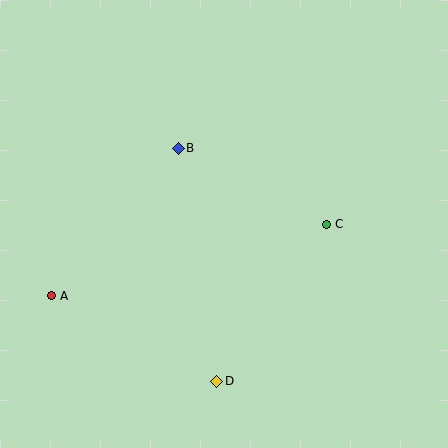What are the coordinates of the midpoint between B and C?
The midpoint between B and C is at (252, 186).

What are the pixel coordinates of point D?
Point D is at (217, 381).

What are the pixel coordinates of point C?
Point C is at (327, 224).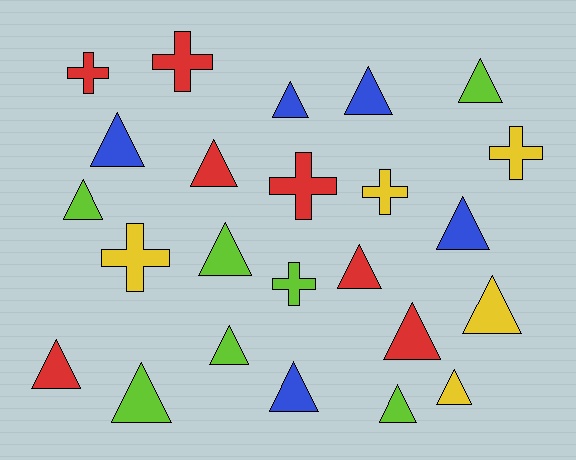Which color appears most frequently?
Red, with 7 objects.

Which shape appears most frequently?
Triangle, with 17 objects.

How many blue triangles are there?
There are 5 blue triangles.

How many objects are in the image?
There are 24 objects.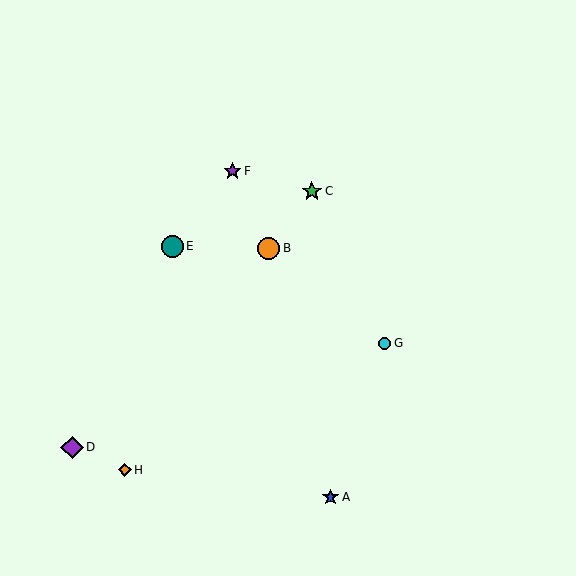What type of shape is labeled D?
Shape D is a purple diamond.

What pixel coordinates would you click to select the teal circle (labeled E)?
Click at (173, 246) to select the teal circle E.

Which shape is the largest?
The purple diamond (labeled D) is the largest.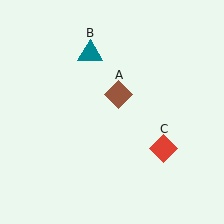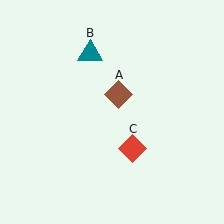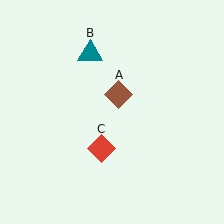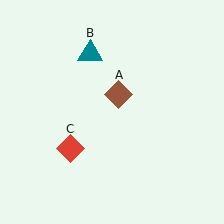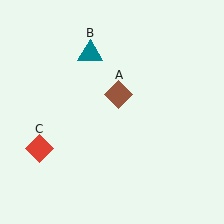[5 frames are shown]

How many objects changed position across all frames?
1 object changed position: red diamond (object C).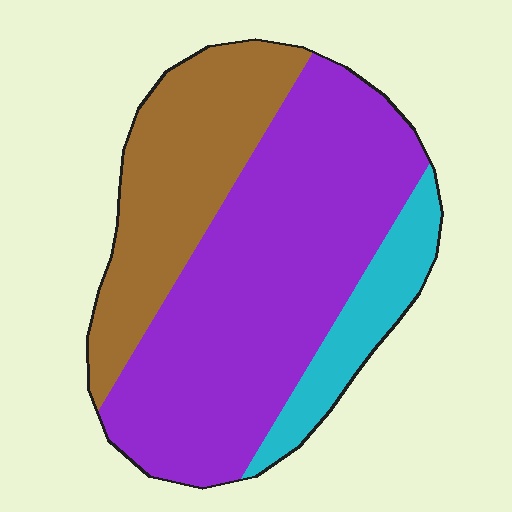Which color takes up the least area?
Cyan, at roughly 15%.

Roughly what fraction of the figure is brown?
Brown covers 29% of the figure.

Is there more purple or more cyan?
Purple.